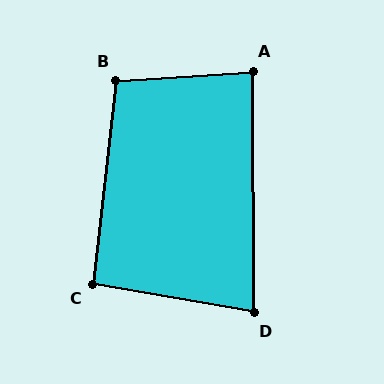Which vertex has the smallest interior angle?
D, at approximately 80 degrees.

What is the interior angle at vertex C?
Approximately 93 degrees (approximately right).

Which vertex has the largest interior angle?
B, at approximately 100 degrees.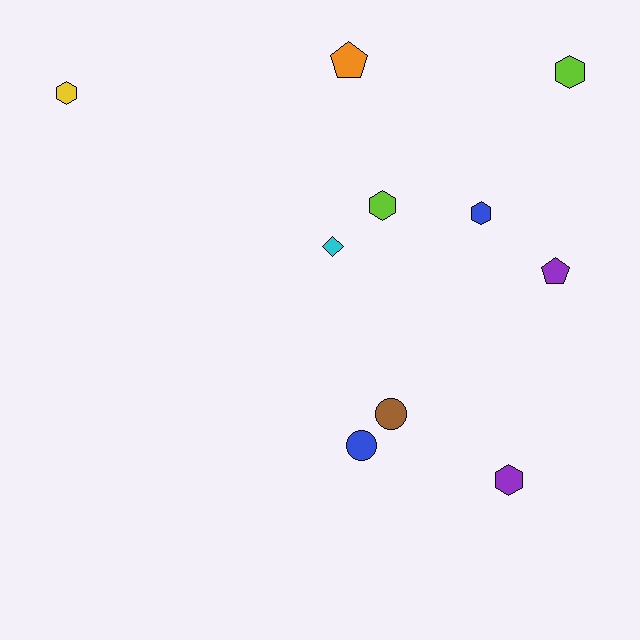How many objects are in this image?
There are 10 objects.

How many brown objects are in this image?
There is 1 brown object.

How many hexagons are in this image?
There are 5 hexagons.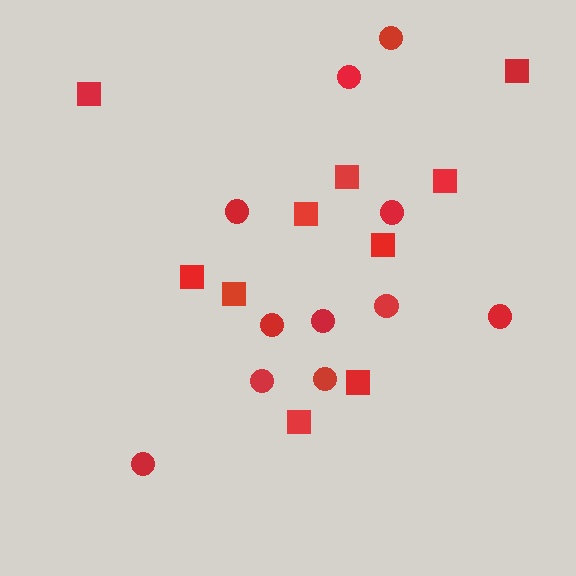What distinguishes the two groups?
There are 2 groups: one group of squares (10) and one group of circles (11).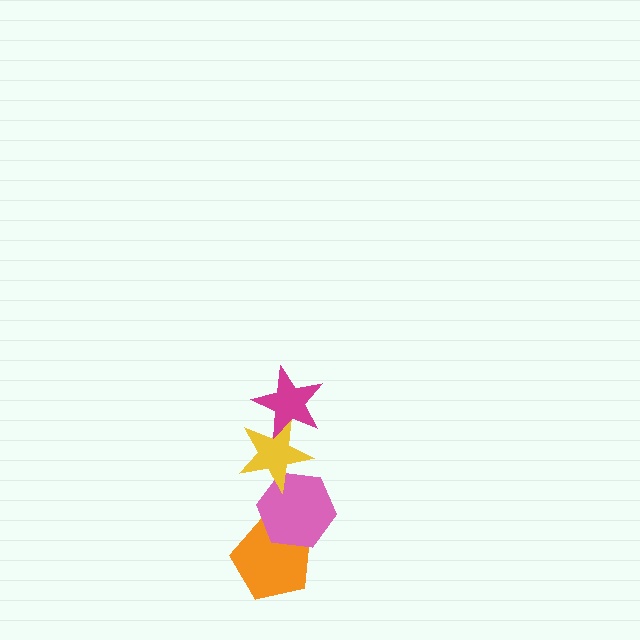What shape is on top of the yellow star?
The magenta star is on top of the yellow star.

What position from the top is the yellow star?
The yellow star is 2nd from the top.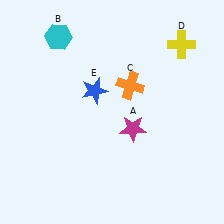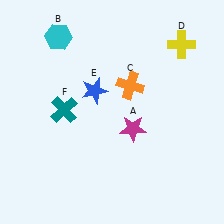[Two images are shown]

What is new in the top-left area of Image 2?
A teal cross (F) was added in the top-left area of Image 2.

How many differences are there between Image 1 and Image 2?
There is 1 difference between the two images.